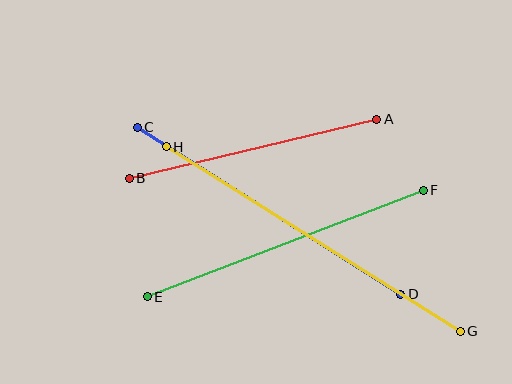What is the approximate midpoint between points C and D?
The midpoint is at approximately (269, 211) pixels.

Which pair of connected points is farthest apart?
Points G and H are farthest apart.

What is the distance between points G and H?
The distance is approximately 347 pixels.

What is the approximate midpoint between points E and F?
The midpoint is at approximately (285, 243) pixels.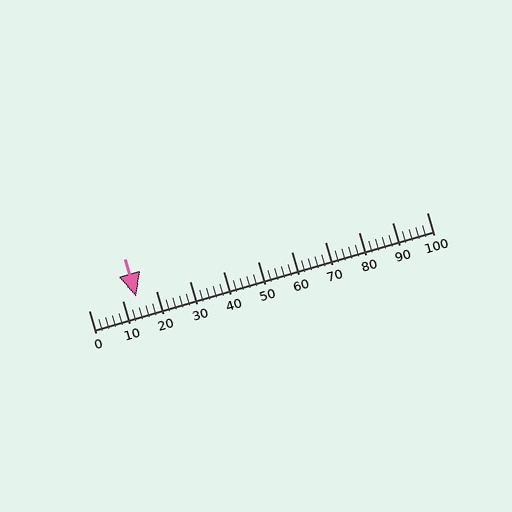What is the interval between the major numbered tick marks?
The major tick marks are spaced 10 units apart.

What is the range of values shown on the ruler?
The ruler shows values from 0 to 100.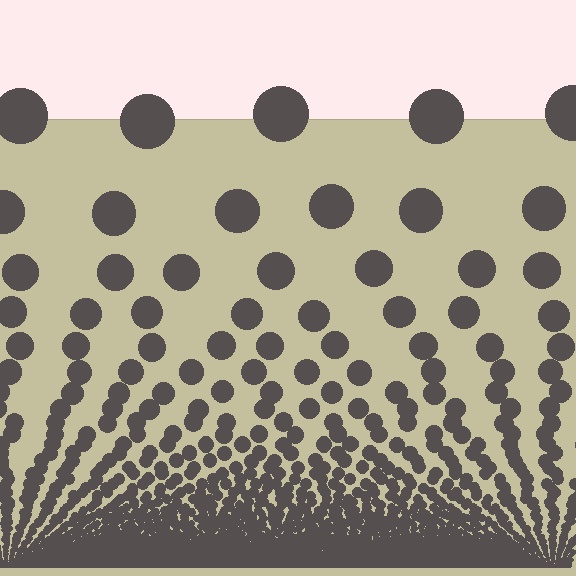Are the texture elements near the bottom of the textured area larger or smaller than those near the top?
Smaller. The gradient is inverted — elements near the bottom are smaller and denser.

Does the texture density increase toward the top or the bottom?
Density increases toward the bottom.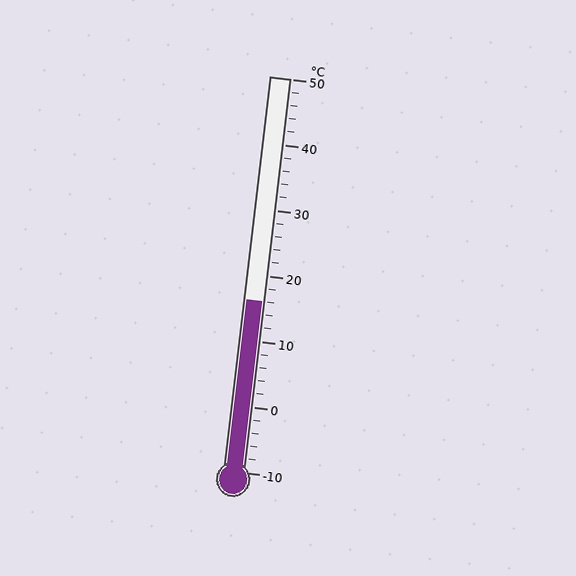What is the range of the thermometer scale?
The thermometer scale ranges from -10°C to 50°C.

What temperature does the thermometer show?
The thermometer shows approximately 16°C.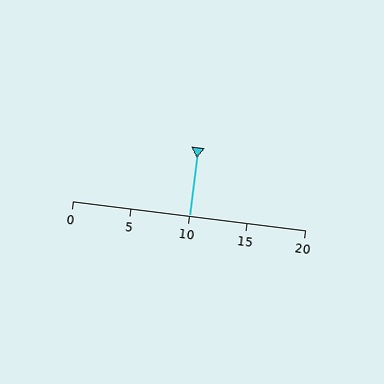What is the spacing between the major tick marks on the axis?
The major ticks are spaced 5 apart.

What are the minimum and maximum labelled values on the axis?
The axis runs from 0 to 20.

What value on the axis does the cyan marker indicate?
The marker indicates approximately 10.